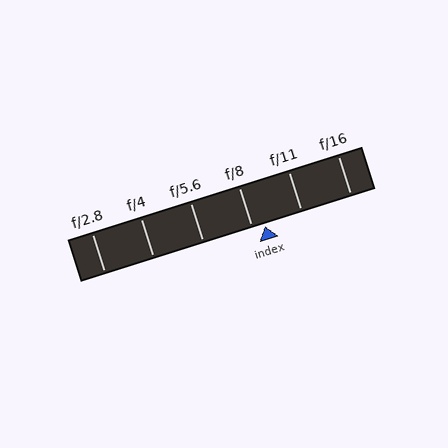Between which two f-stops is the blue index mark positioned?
The index mark is between f/8 and f/11.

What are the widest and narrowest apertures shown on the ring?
The widest aperture shown is f/2.8 and the narrowest is f/16.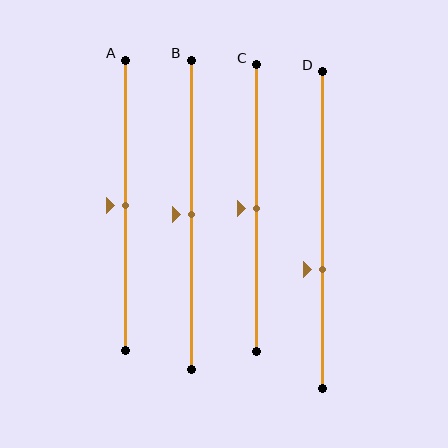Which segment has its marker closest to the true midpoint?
Segment A has its marker closest to the true midpoint.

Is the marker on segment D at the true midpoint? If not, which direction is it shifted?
No, the marker on segment D is shifted downward by about 13% of the segment length.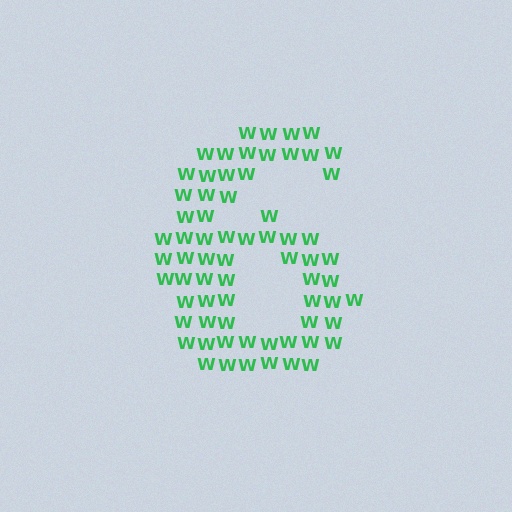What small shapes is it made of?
It is made of small letter W's.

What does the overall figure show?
The overall figure shows the digit 6.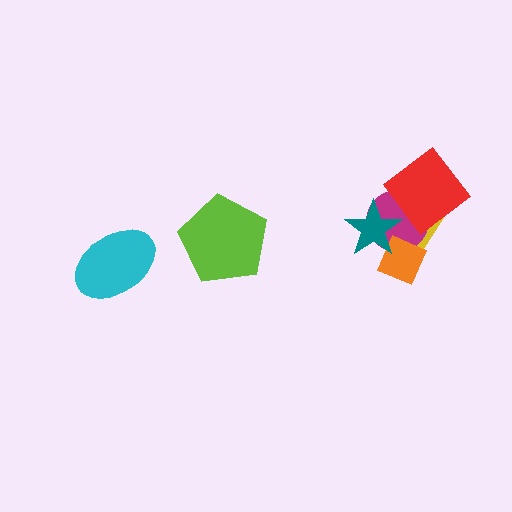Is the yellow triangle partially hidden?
Yes, it is partially covered by another shape.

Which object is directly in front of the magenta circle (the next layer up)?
The orange diamond is directly in front of the magenta circle.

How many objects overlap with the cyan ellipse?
0 objects overlap with the cyan ellipse.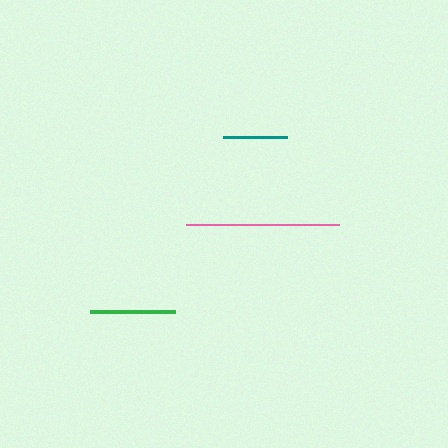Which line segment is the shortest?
The teal line is the shortest at approximately 63 pixels.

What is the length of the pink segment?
The pink segment is approximately 153 pixels long.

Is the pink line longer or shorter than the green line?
The pink line is longer than the green line.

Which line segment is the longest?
The pink line is the longest at approximately 153 pixels.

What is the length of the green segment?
The green segment is approximately 85 pixels long.